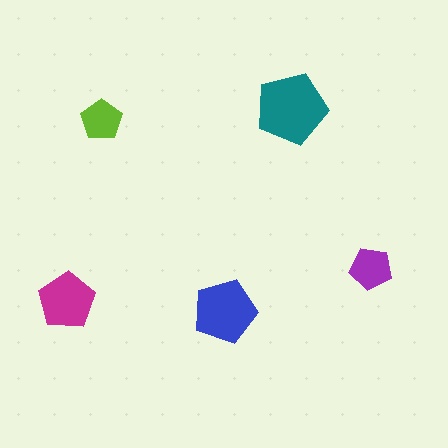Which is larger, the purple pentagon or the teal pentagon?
The teal one.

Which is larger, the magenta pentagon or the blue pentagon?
The blue one.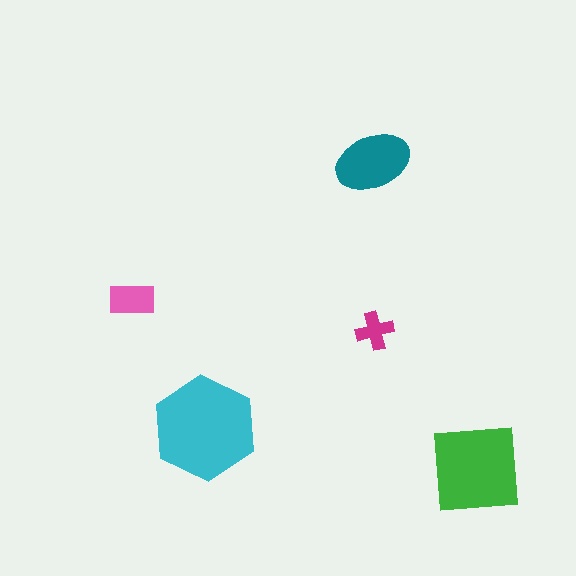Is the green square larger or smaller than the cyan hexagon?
Smaller.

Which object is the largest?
The cyan hexagon.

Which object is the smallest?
The magenta cross.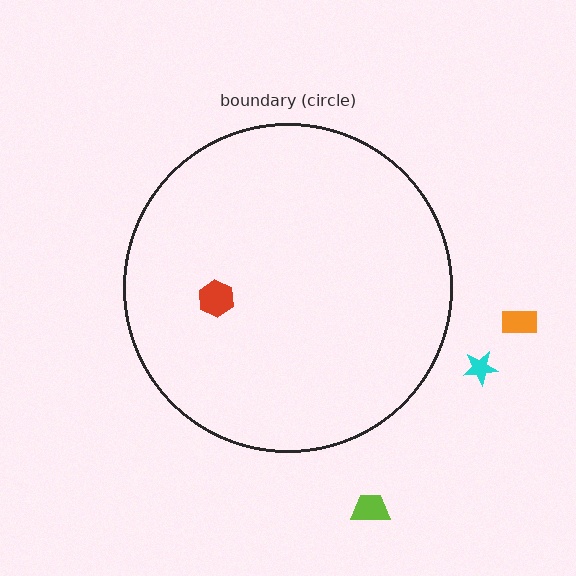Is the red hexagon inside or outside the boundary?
Inside.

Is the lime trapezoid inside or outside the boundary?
Outside.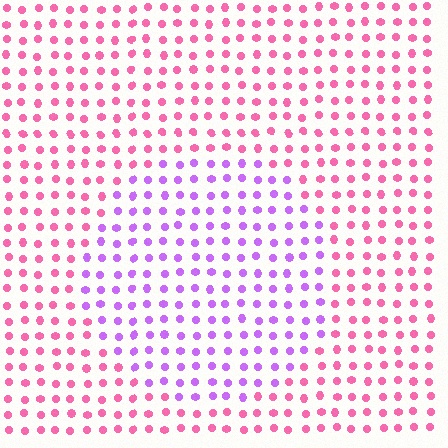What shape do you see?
I see a circle.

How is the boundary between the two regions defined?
The boundary is defined purely by a slight shift in hue (about 50 degrees). Spacing, size, and orientation are identical on both sides.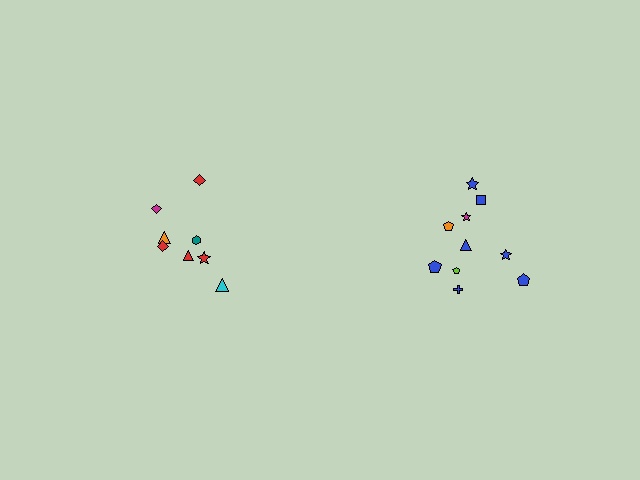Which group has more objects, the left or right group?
The right group.